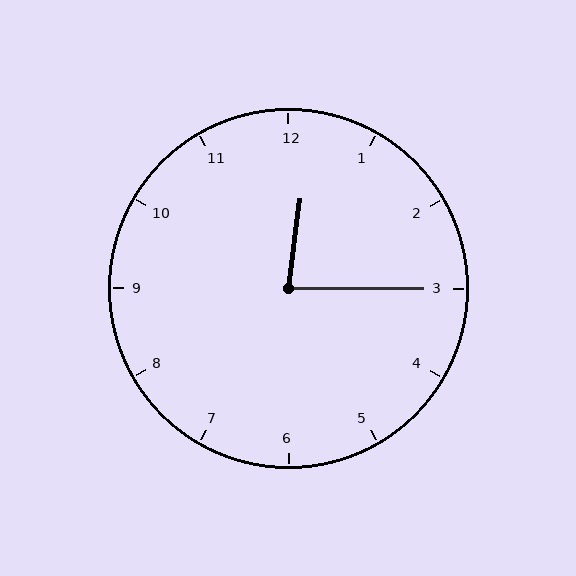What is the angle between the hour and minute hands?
Approximately 82 degrees.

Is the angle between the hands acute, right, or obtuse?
It is acute.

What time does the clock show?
12:15.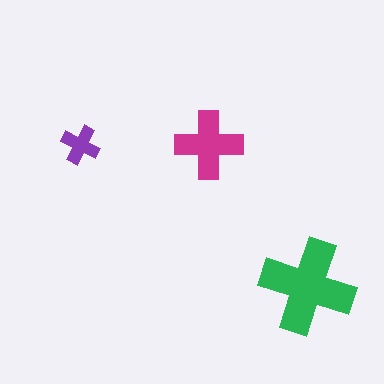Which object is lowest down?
The green cross is bottommost.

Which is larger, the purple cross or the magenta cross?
The magenta one.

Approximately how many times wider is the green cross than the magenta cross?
About 1.5 times wider.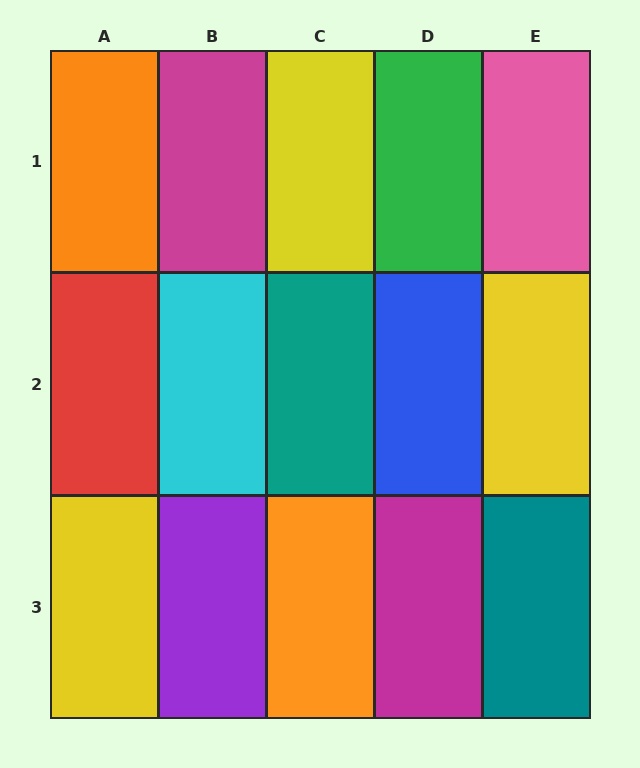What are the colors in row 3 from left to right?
Yellow, purple, orange, magenta, teal.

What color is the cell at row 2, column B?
Cyan.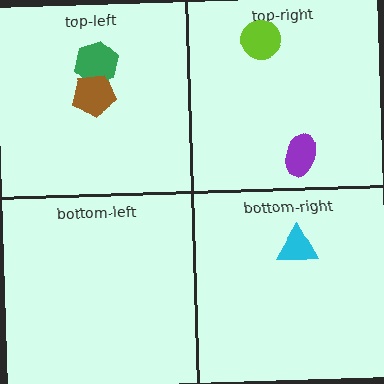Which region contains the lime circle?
The top-right region.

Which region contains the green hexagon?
The top-left region.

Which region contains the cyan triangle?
The bottom-right region.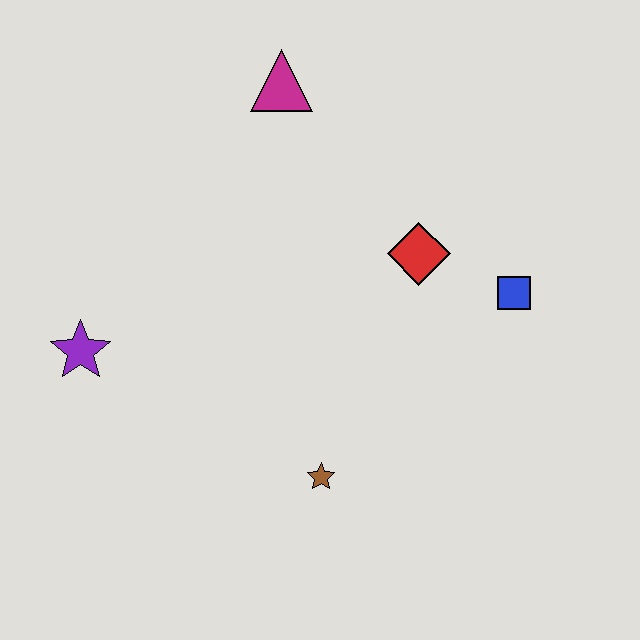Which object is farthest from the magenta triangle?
The brown star is farthest from the magenta triangle.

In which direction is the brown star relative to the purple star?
The brown star is to the right of the purple star.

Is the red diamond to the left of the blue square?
Yes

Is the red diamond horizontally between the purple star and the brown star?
No